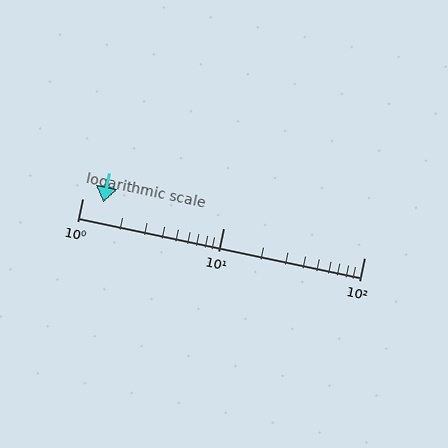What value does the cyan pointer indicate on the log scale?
The pointer indicates approximately 1.4.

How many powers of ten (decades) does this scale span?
The scale spans 2 decades, from 1 to 100.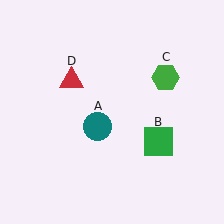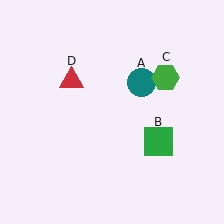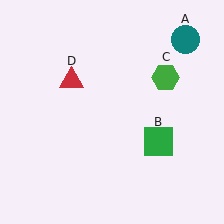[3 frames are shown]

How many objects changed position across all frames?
1 object changed position: teal circle (object A).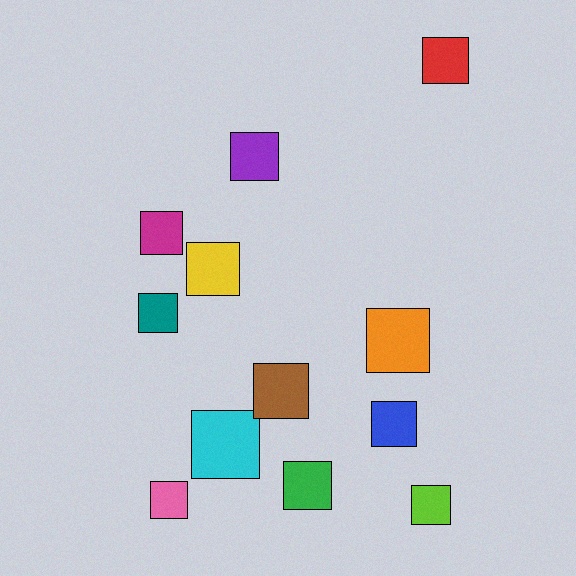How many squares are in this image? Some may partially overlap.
There are 12 squares.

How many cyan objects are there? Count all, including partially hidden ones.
There is 1 cyan object.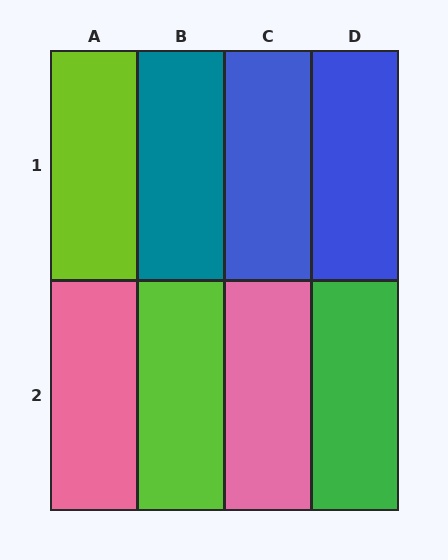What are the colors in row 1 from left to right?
Lime, teal, blue, blue.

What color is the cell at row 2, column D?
Green.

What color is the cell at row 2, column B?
Lime.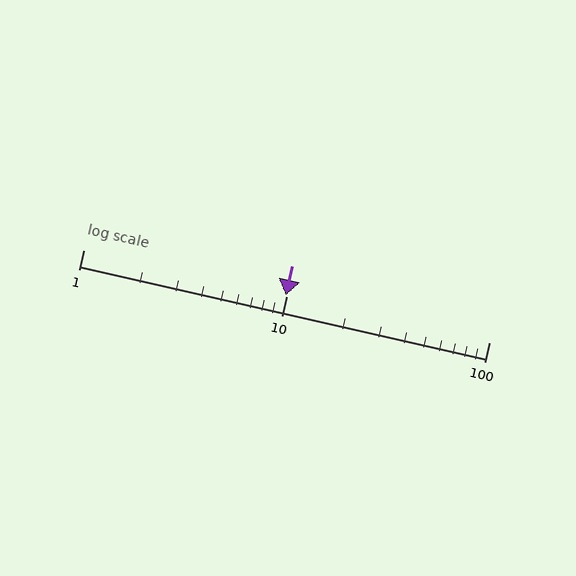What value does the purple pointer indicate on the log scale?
The pointer indicates approximately 9.9.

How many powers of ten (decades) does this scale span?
The scale spans 2 decades, from 1 to 100.